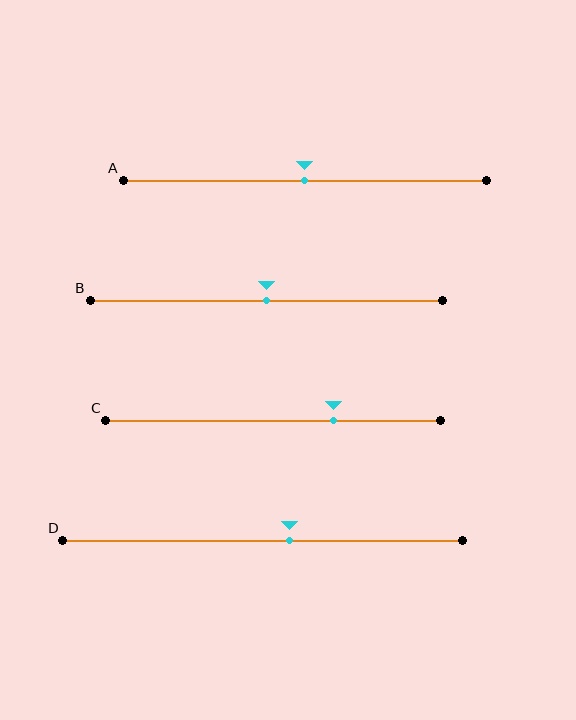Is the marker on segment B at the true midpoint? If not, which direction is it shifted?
Yes, the marker on segment B is at the true midpoint.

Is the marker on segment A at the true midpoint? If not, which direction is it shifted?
Yes, the marker on segment A is at the true midpoint.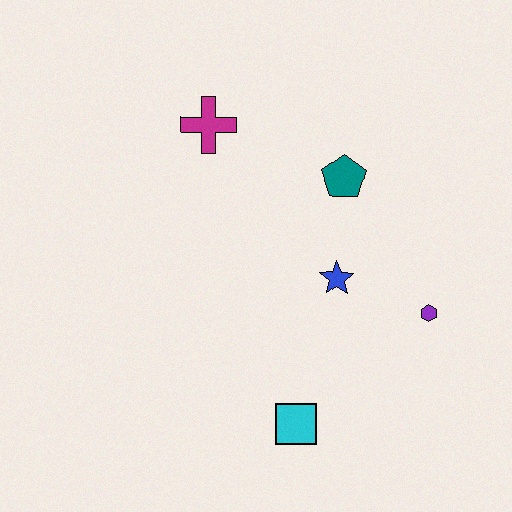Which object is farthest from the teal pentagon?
The cyan square is farthest from the teal pentagon.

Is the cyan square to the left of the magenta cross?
No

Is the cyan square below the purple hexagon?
Yes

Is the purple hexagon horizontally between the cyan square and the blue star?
No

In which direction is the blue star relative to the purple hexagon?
The blue star is to the left of the purple hexagon.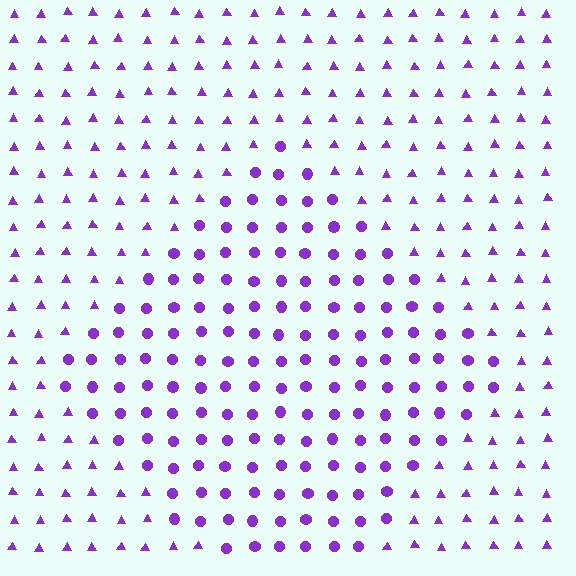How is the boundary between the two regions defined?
The boundary is defined by a change in element shape: circles inside vs. triangles outside. All elements share the same color and spacing.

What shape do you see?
I see a diamond.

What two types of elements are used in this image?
The image uses circles inside the diamond region and triangles outside it.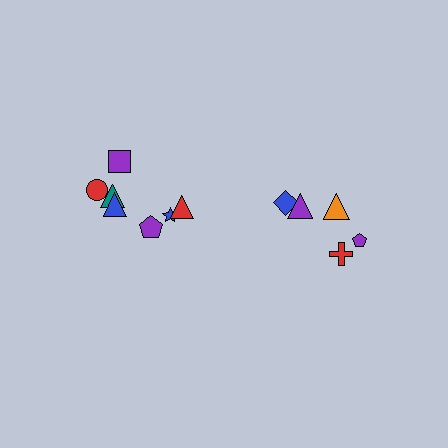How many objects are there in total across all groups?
There are 12 objects.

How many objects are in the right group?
There are 5 objects.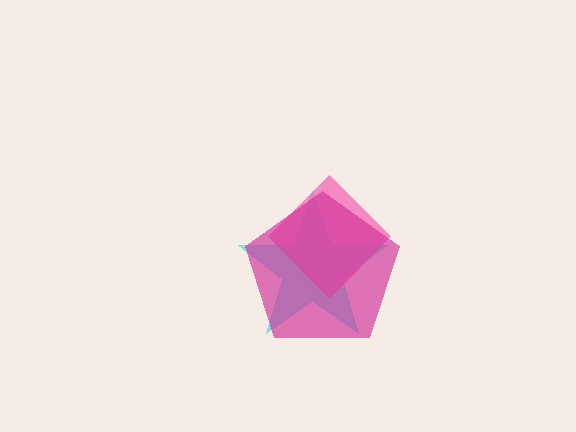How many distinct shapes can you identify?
There are 3 distinct shapes: a cyan star, a pink diamond, a magenta pentagon.